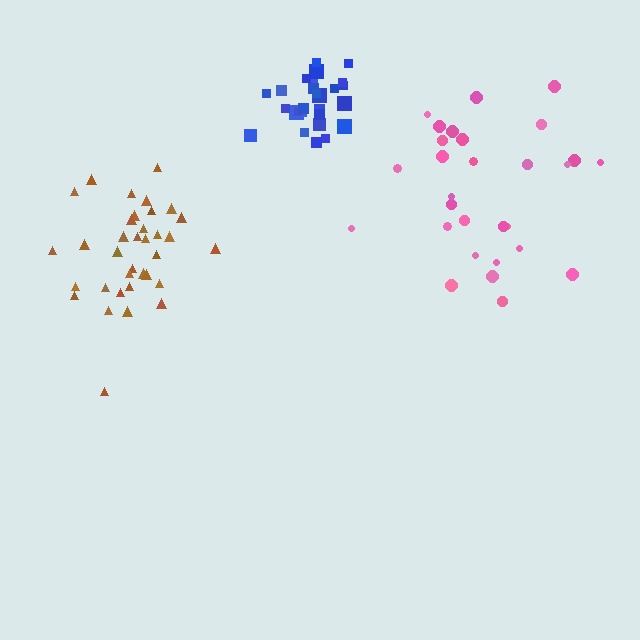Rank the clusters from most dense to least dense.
blue, brown, pink.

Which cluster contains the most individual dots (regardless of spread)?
Brown (35).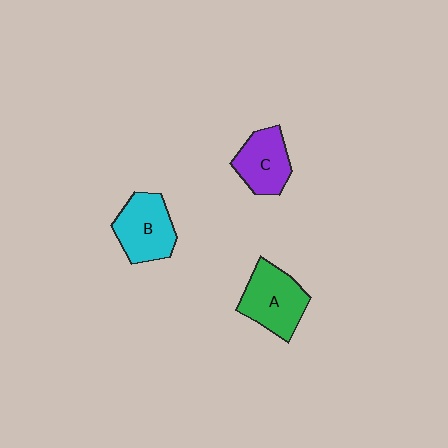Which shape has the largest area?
Shape A (green).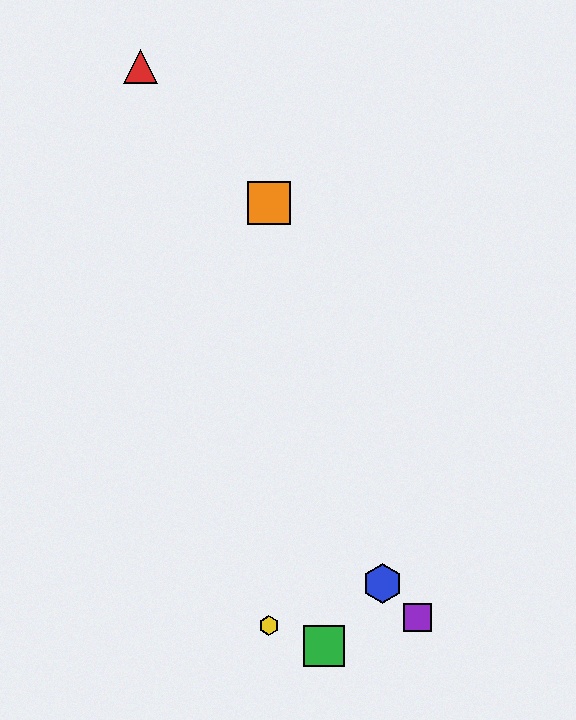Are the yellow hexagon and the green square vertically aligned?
No, the yellow hexagon is at x≈269 and the green square is at x≈324.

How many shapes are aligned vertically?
2 shapes (the yellow hexagon, the orange square) are aligned vertically.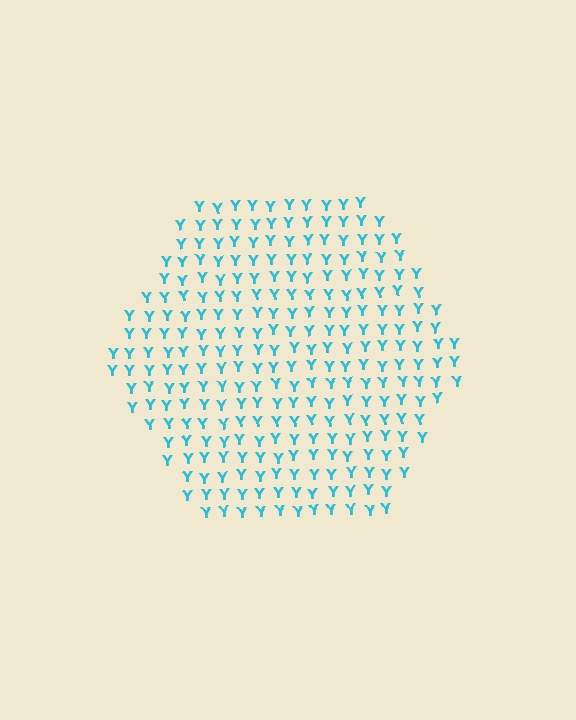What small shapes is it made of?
It is made of small letter Y's.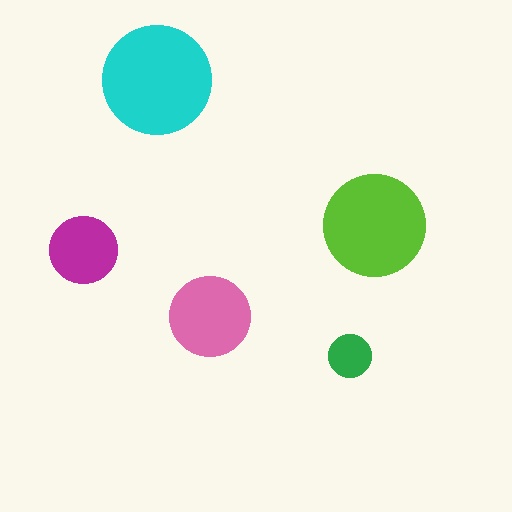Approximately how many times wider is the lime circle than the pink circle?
About 1.5 times wider.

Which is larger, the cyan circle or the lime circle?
The cyan one.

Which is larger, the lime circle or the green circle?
The lime one.